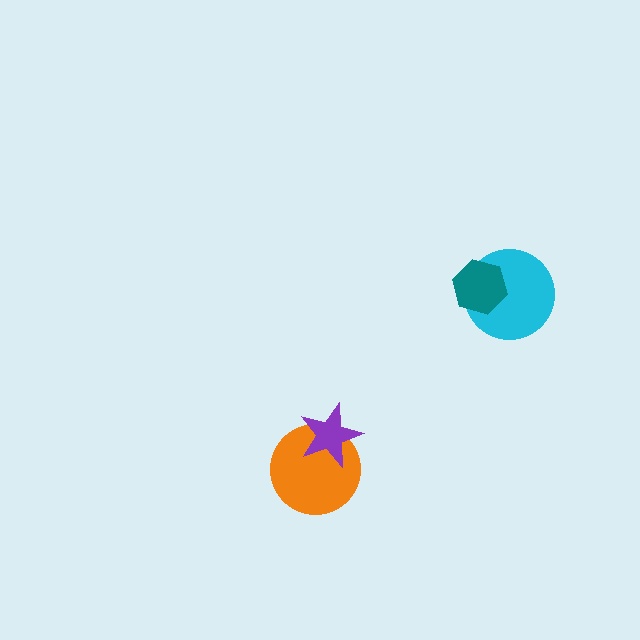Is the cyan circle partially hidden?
Yes, it is partially covered by another shape.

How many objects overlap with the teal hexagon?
1 object overlaps with the teal hexagon.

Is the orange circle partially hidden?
Yes, it is partially covered by another shape.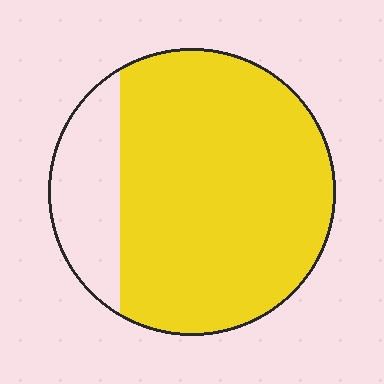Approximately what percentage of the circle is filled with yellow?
Approximately 80%.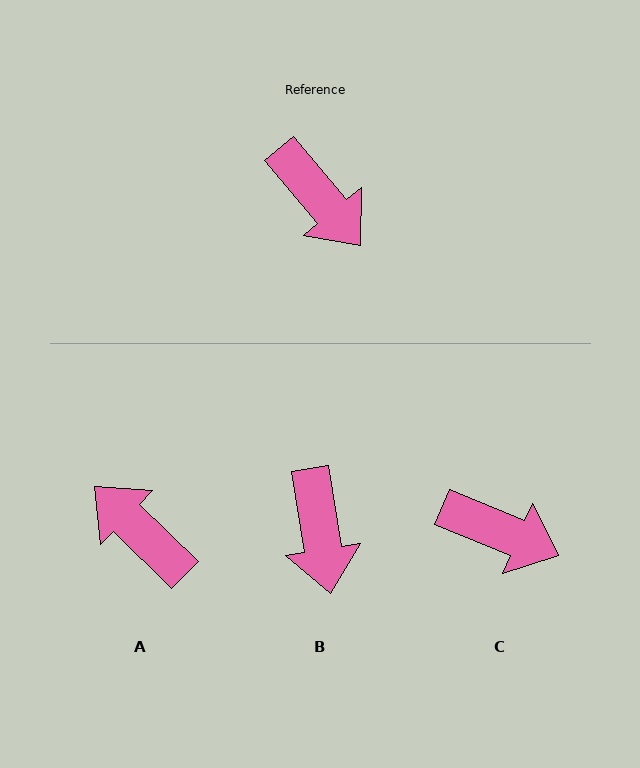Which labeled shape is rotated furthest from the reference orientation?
A, about 174 degrees away.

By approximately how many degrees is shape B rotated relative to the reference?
Approximately 31 degrees clockwise.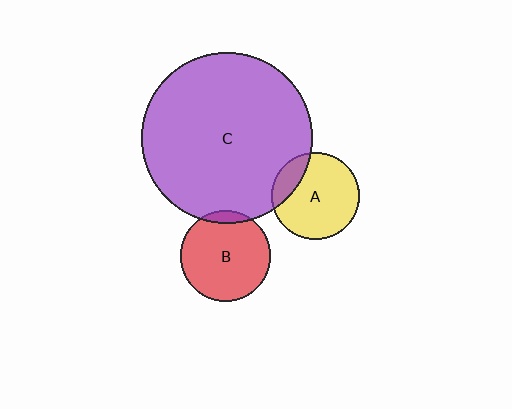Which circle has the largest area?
Circle C (purple).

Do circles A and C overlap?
Yes.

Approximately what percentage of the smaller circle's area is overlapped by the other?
Approximately 20%.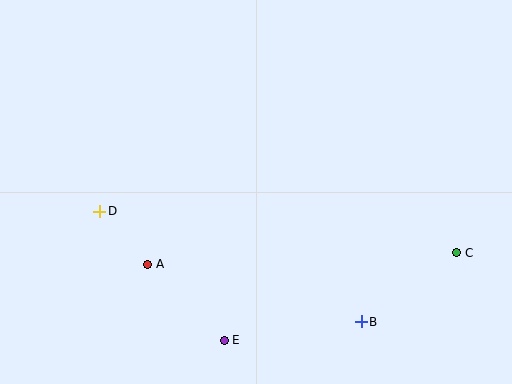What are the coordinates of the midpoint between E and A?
The midpoint between E and A is at (186, 302).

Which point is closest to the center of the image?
Point A at (148, 264) is closest to the center.